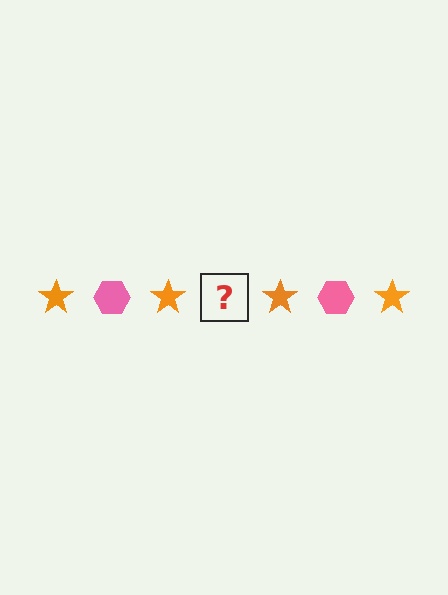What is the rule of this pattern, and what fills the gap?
The rule is that the pattern alternates between orange star and pink hexagon. The gap should be filled with a pink hexagon.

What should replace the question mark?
The question mark should be replaced with a pink hexagon.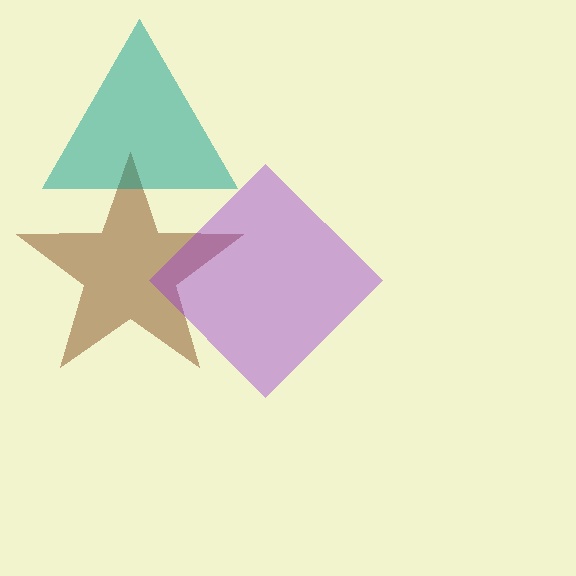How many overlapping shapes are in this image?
There are 3 overlapping shapes in the image.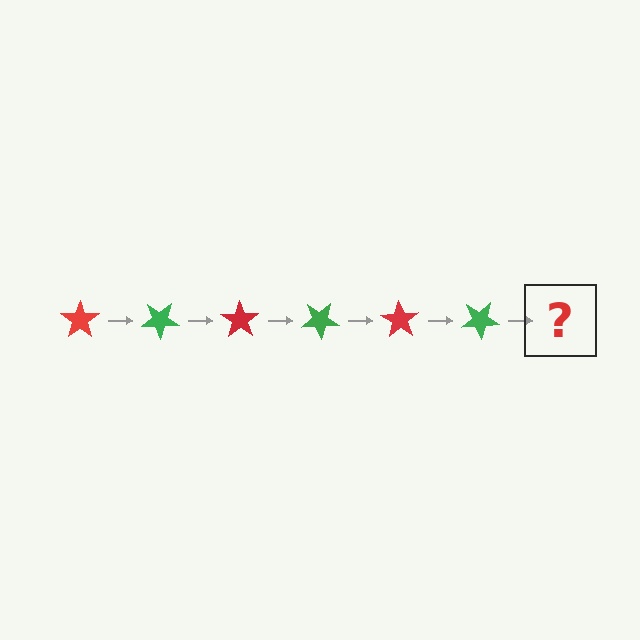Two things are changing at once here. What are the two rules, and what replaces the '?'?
The two rules are that it rotates 35 degrees each step and the color cycles through red and green. The '?' should be a red star, rotated 210 degrees from the start.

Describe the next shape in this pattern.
It should be a red star, rotated 210 degrees from the start.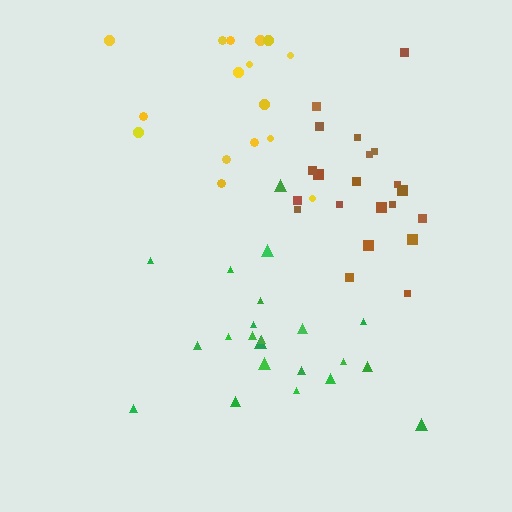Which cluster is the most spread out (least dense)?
Green.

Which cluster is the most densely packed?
Brown.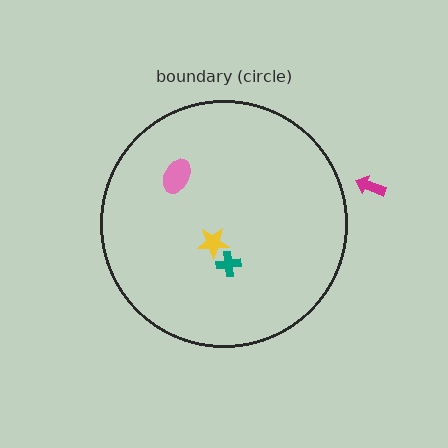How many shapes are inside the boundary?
3 inside, 1 outside.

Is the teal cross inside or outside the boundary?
Inside.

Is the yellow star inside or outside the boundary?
Inside.